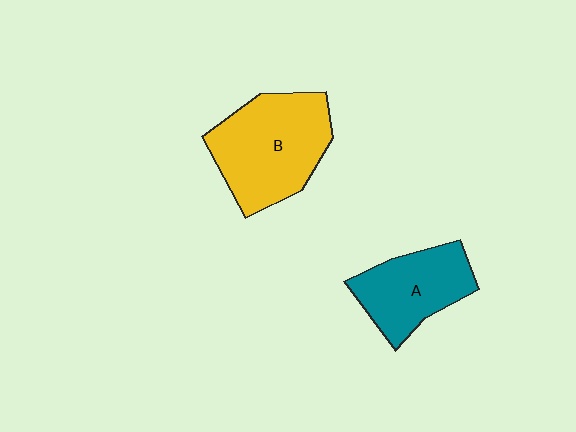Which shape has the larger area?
Shape B (yellow).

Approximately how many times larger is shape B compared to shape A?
Approximately 1.4 times.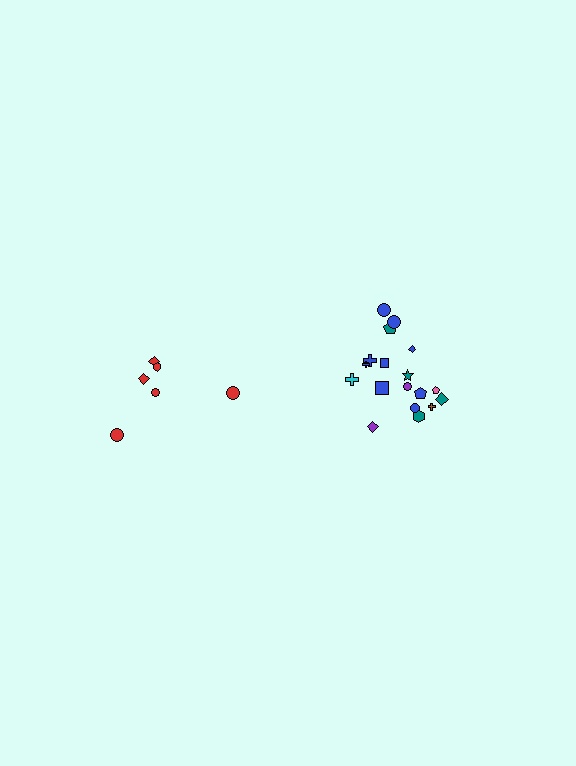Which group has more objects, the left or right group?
The right group.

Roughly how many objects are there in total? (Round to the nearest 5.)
Roughly 25 objects in total.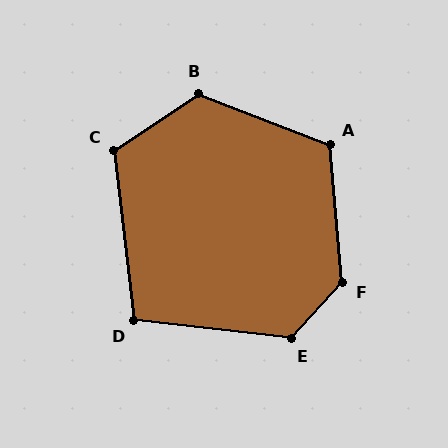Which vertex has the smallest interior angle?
D, at approximately 103 degrees.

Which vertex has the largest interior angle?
F, at approximately 132 degrees.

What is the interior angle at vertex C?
Approximately 117 degrees (obtuse).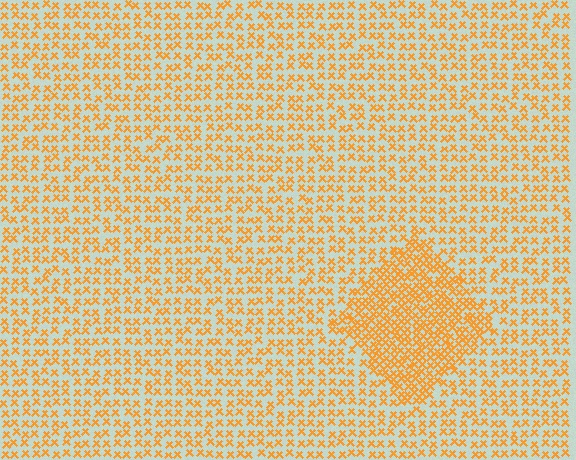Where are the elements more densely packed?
The elements are more densely packed inside the diamond boundary.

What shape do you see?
I see a diamond.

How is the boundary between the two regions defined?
The boundary is defined by a change in element density (approximately 2.0x ratio). All elements are the same color, size, and shape.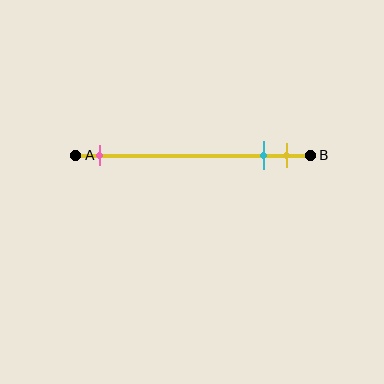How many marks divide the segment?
There are 3 marks dividing the segment.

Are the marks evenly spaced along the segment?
No, the marks are not evenly spaced.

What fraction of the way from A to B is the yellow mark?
The yellow mark is approximately 90% (0.9) of the way from A to B.